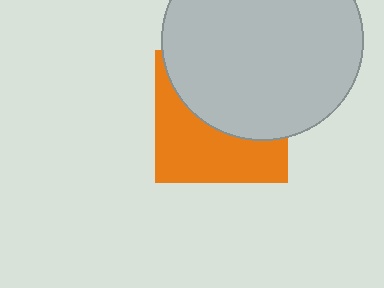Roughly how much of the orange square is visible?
About half of it is visible (roughly 47%).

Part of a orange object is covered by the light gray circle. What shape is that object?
It is a square.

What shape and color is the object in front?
The object in front is a light gray circle.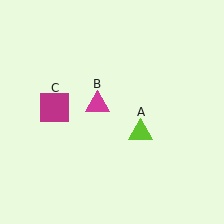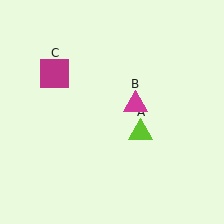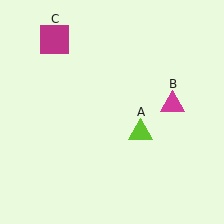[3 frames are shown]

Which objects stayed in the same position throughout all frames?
Lime triangle (object A) remained stationary.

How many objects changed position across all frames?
2 objects changed position: magenta triangle (object B), magenta square (object C).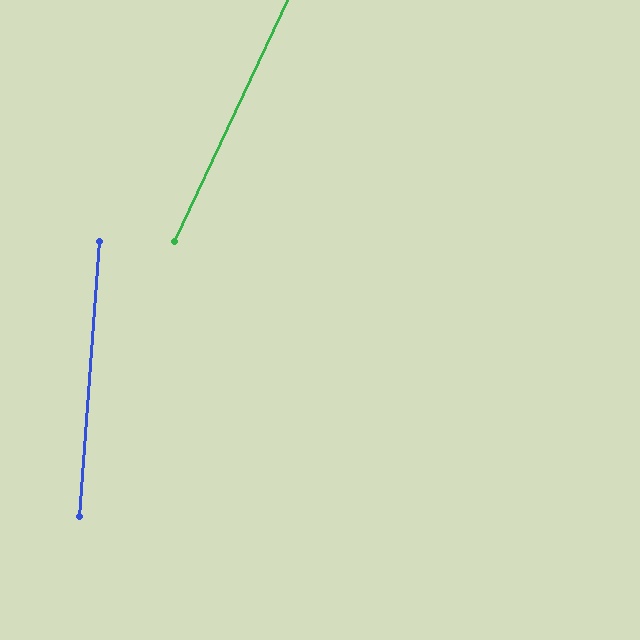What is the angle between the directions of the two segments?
Approximately 21 degrees.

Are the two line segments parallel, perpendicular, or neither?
Neither parallel nor perpendicular — they differ by about 21°.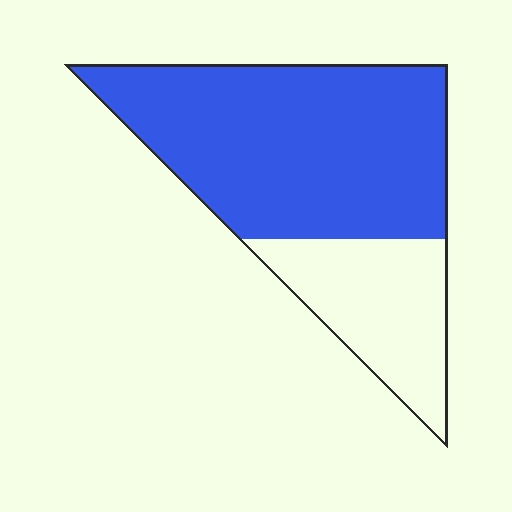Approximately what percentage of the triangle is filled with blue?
Approximately 70%.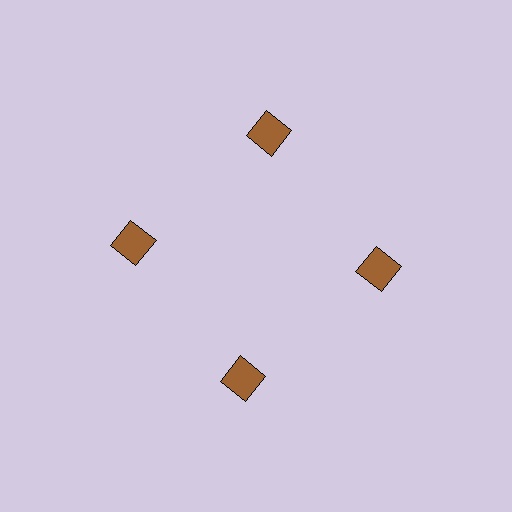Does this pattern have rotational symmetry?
Yes, this pattern has 4-fold rotational symmetry. It looks the same after rotating 90 degrees around the center.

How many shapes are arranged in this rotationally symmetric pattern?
There are 4 shapes, arranged in 4 groups of 1.